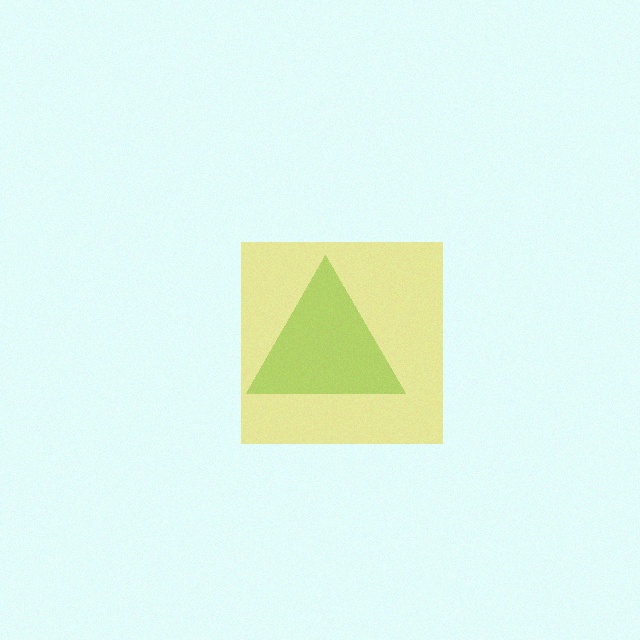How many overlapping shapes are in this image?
There are 2 overlapping shapes in the image.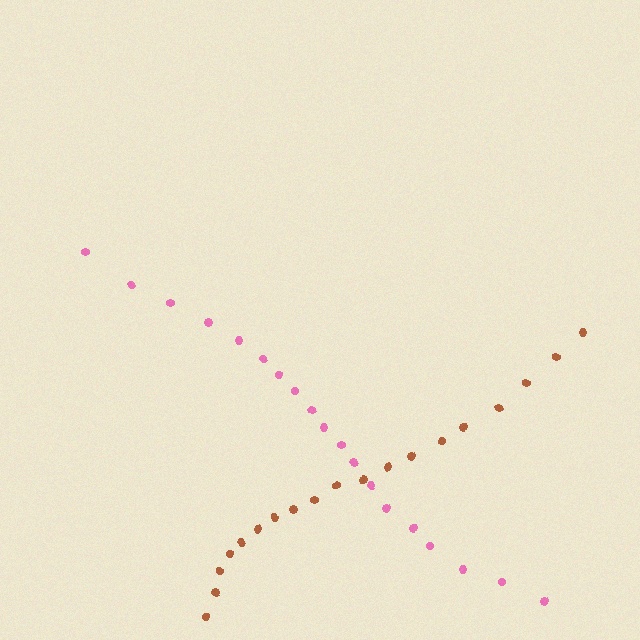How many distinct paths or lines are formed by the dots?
There are 2 distinct paths.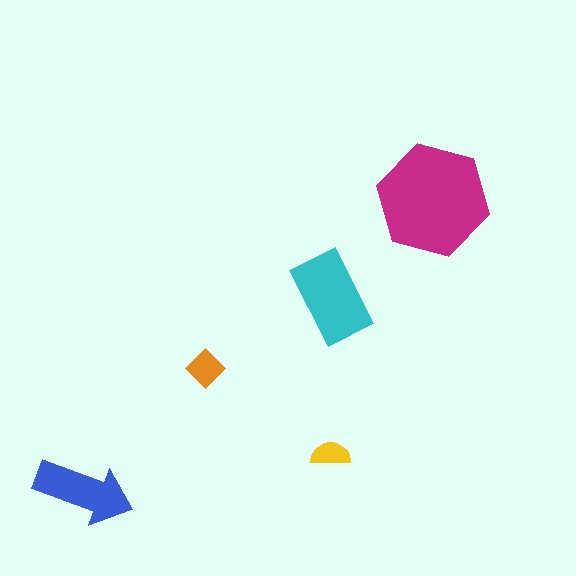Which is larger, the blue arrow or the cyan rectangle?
The cyan rectangle.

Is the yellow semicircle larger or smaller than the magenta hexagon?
Smaller.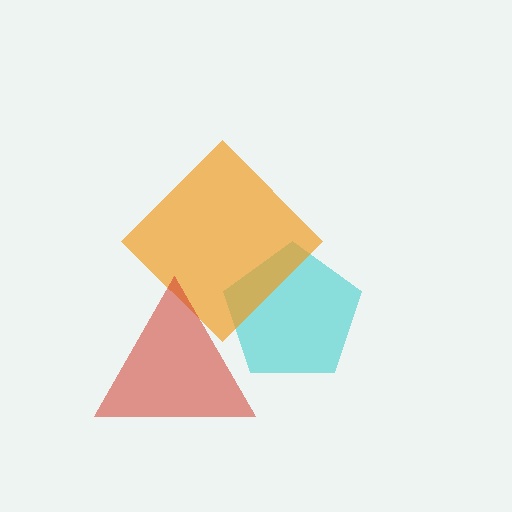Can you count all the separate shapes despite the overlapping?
Yes, there are 3 separate shapes.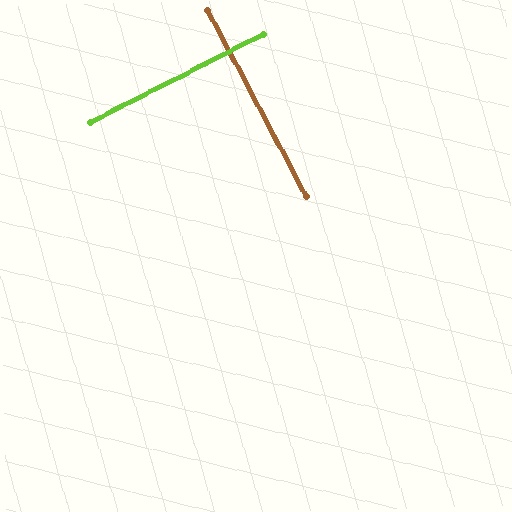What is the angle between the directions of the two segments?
Approximately 89 degrees.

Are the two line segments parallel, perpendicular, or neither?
Perpendicular — they meet at approximately 89°.